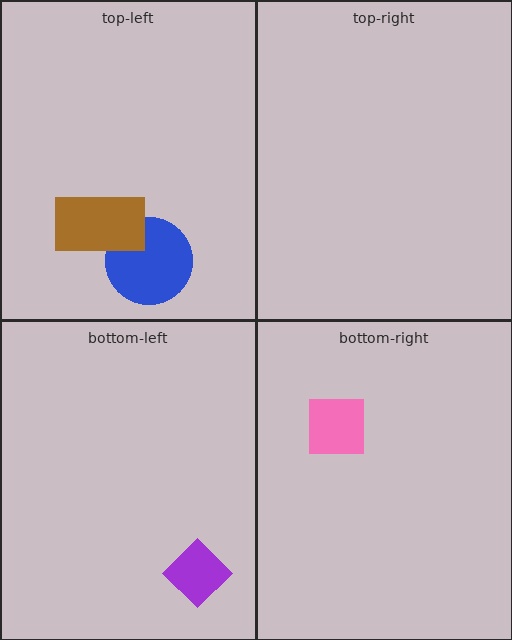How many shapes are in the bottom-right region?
1.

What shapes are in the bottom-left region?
The purple diamond.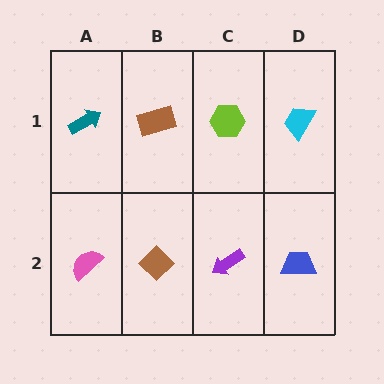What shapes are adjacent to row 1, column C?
A purple arrow (row 2, column C), a brown rectangle (row 1, column B), a cyan trapezoid (row 1, column D).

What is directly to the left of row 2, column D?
A purple arrow.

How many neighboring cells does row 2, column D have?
2.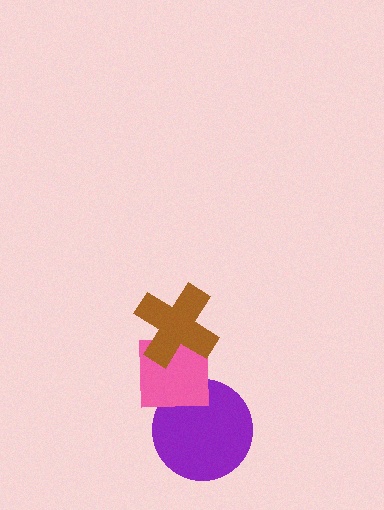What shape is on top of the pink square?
The brown cross is on top of the pink square.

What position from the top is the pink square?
The pink square is 2nd from the top.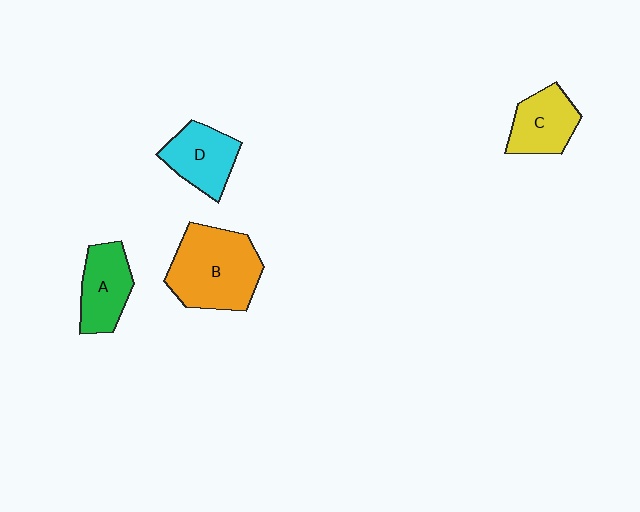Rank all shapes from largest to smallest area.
From largest to smallest: B (orange), D (cyan), A (green), C (yellow).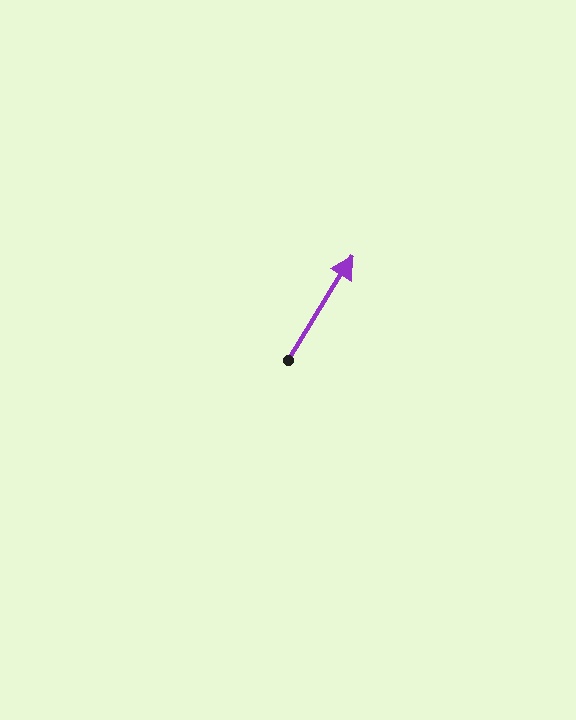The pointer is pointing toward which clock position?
Roughly 1 o'clock.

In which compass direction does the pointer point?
Northeast.